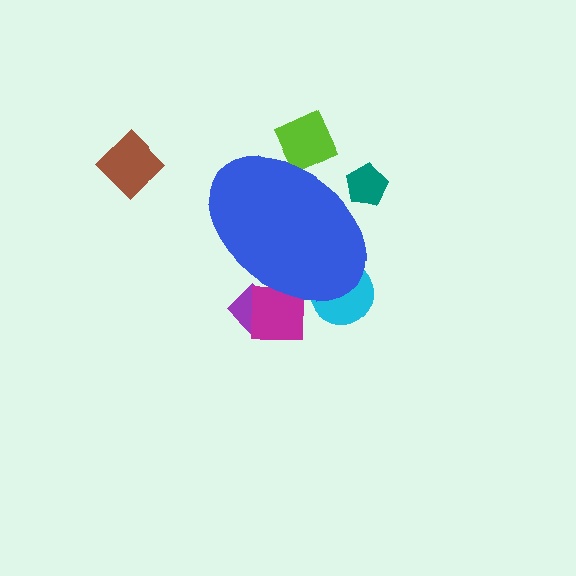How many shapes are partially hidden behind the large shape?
5 shapes are partially hidden.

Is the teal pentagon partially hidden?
Yes, the teal pentagon is partially hidden behind the blue ellipse.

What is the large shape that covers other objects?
A blue ellipse.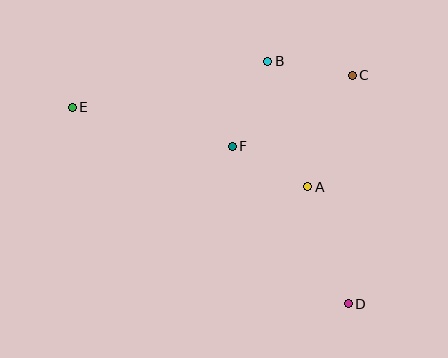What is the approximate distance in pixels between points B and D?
The distance between B and D is approximately 256 pixels.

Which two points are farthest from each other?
Points D and E are farthest from each other.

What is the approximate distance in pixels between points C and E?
The distance between C and E is approximately 282 pixels.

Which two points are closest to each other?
Points A and F are closest to each other.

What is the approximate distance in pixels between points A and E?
The distance between A and E is approximately 249 pixels.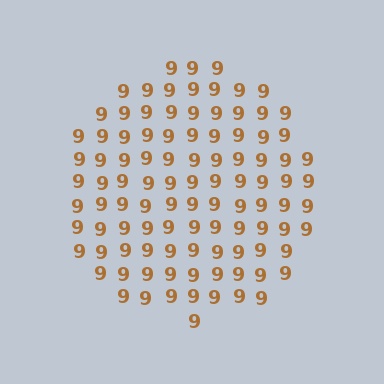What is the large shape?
The large shape is a circle.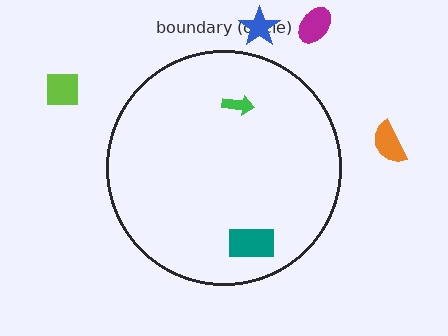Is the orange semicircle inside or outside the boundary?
Outside.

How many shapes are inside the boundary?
2 inside, 4 outside.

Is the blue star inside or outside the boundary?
Outside.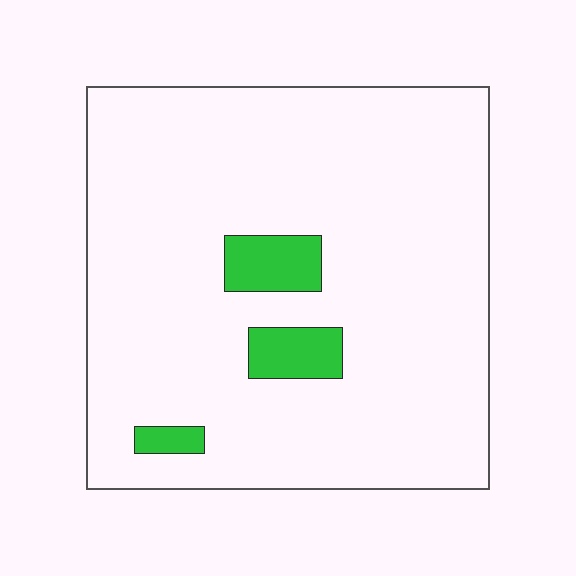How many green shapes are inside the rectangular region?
3.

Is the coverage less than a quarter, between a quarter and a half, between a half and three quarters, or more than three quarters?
Less than a quarter.